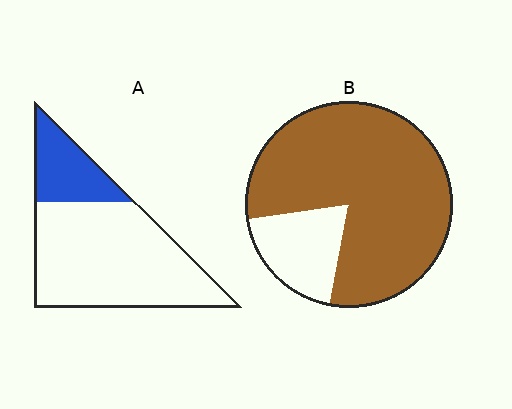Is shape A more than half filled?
No.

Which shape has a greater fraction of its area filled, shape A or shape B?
Shape B.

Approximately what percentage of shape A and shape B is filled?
A is approximately 25% and B is approximately 80%.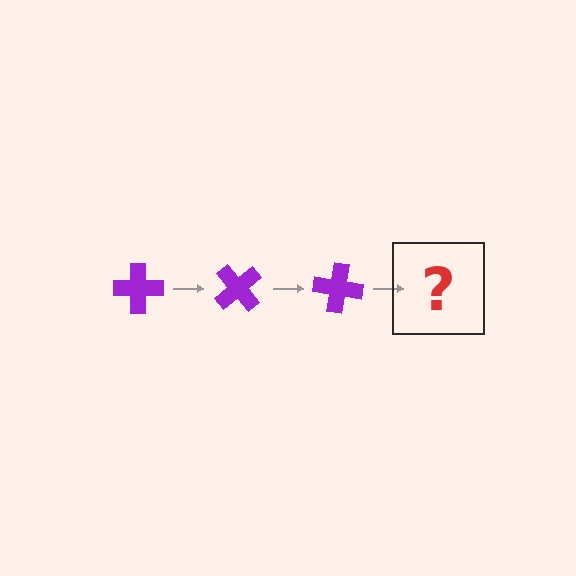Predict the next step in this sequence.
The next step is a purple cross rotated 150 degrees.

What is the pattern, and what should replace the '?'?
The pattern is that the cross rotates 50 degrees each step. The '?' should be a purple cross rotated 150 degrees.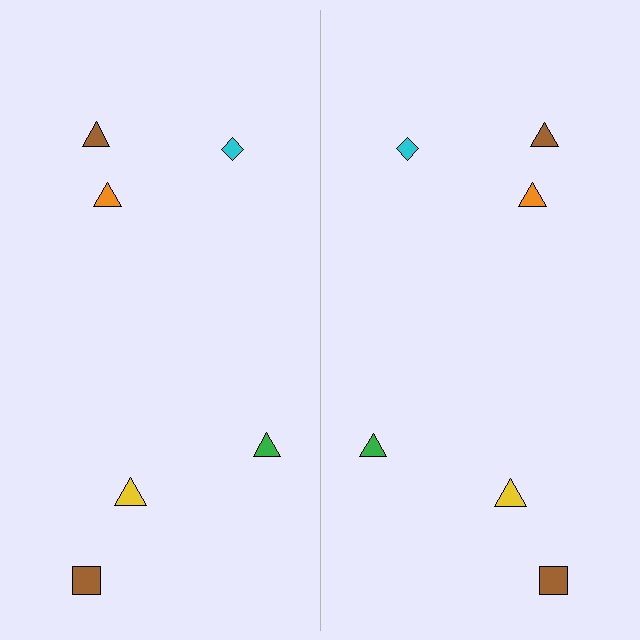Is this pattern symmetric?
Yes, this pattern has bilateral (reflection) symmetry.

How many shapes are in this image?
There are 12 shapes in this image.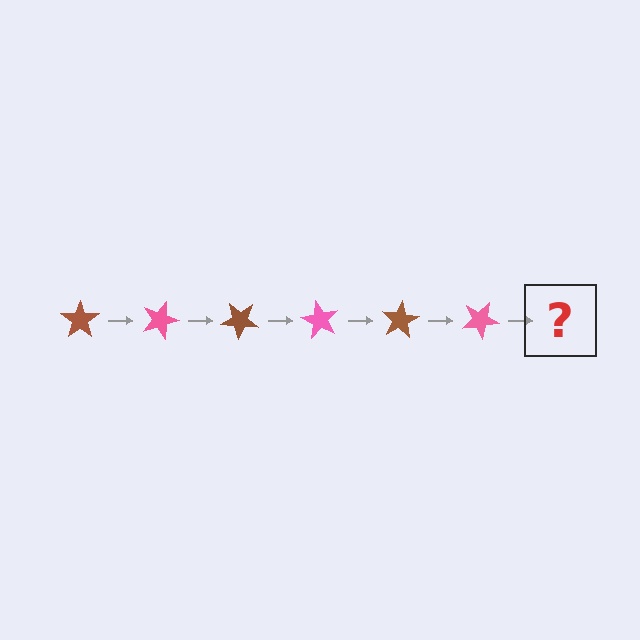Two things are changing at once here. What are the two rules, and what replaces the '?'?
The two rules are that it rotates 20 degrees each step and the color cycles through brown and pink. The '?' should be a brown star, rotated 120 degrees from the start.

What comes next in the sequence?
The next element should be a brown star, rotated 120 degrees from the start.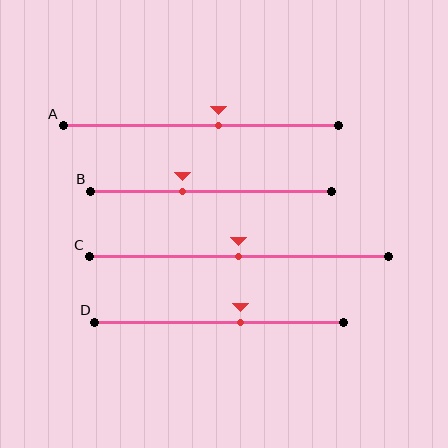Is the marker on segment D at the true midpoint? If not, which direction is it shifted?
No, the marker on segment D is shifted to the right by about 9% of the segment length.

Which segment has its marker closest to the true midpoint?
Segment C has its marker closest to the true midpoint.